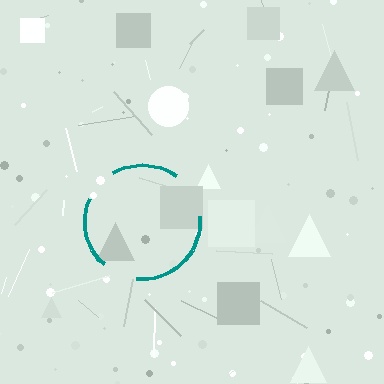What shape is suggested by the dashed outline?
The dashed outline suggests a circle.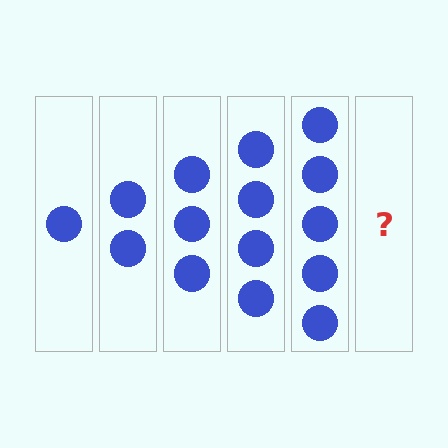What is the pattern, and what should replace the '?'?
The pattern is that each step adds one more circle. The '?' should be 6 circles.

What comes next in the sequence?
The next element should be 6 circles.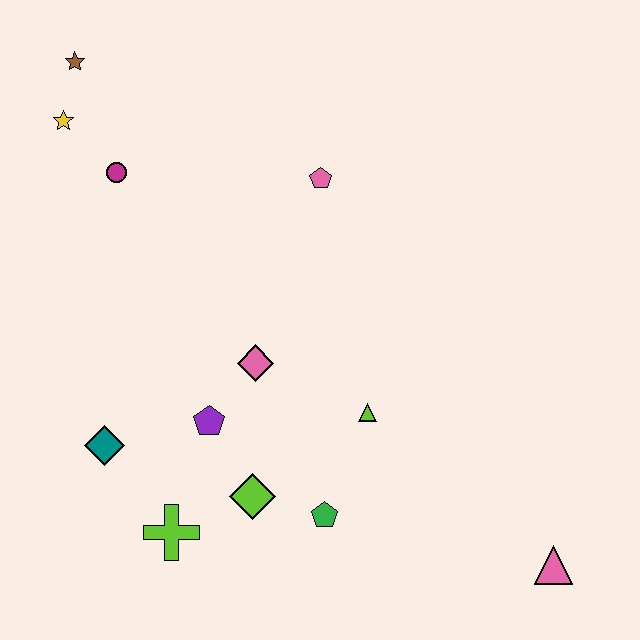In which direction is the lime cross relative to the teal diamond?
The lime cross is below the teal diamond.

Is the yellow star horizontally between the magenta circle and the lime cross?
No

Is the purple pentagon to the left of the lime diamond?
Yes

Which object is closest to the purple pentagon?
The pink diamond is closest to the purple pentagon.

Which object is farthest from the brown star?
The pink triangle is farthest from the brown star.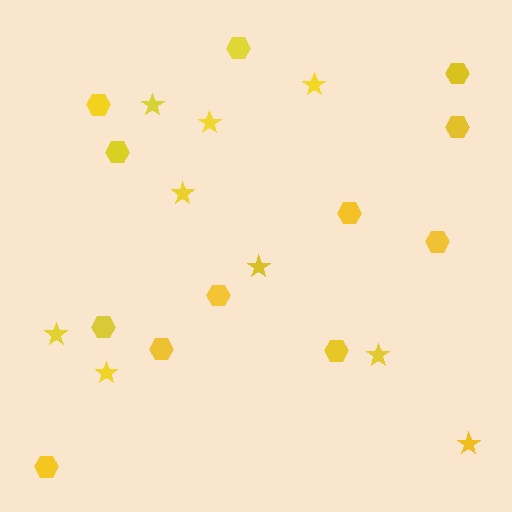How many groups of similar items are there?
There are 2 groups: one group of stars (9) and one group of hexagons (12).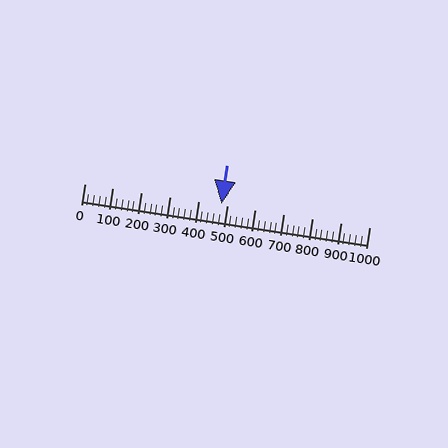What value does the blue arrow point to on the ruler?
The blue arrow points to approximately 480.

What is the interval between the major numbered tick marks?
The major tick marks are spaced 100 units apart.